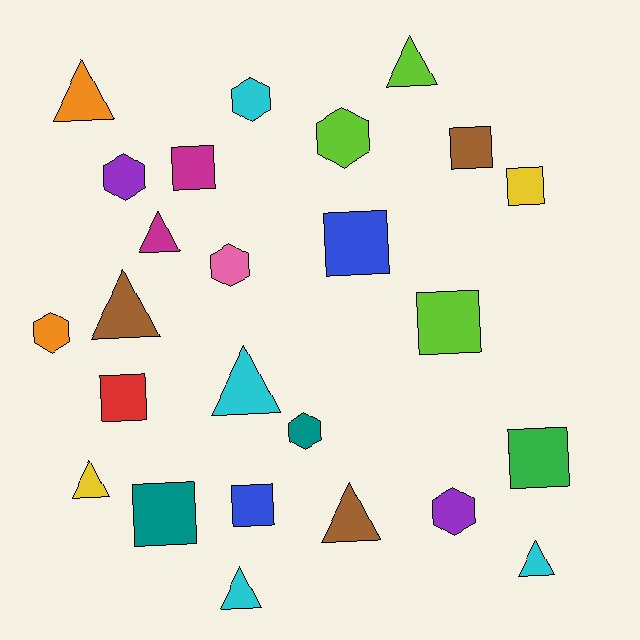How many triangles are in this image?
There are 9 triangles.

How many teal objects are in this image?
There are 2 teal objects.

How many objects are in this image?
There are 25 objects.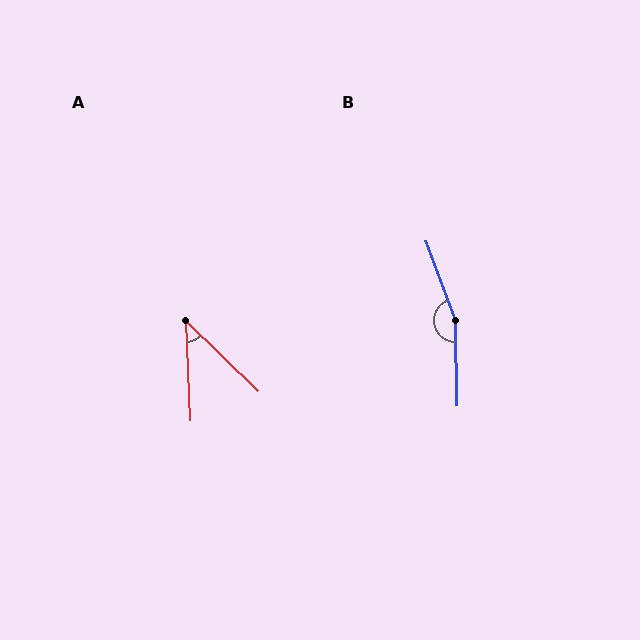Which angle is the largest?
B, at approximately 161 degrees.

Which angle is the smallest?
A, at approximately 43 degrees.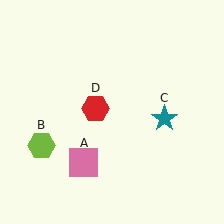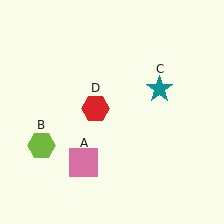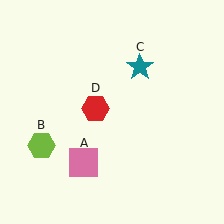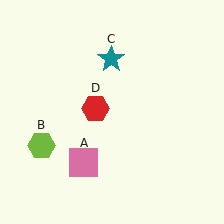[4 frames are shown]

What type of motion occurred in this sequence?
The teal star (object C) rotated counterclockwise around the center of the scene.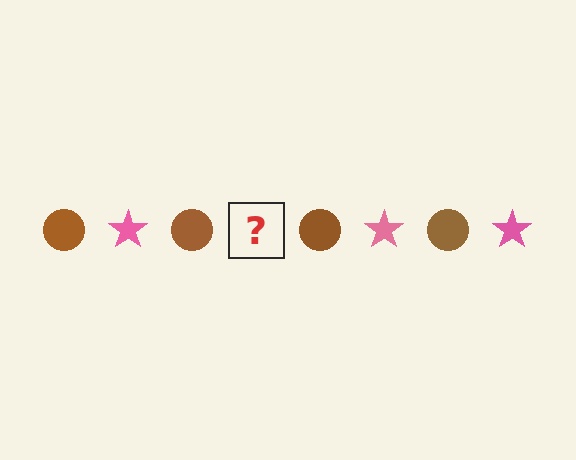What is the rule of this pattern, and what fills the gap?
The rule is that the pattern alternates between brown circle and pink star. The gap should be filled with a pink star.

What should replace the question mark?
The question mark should be replaced with a pink star.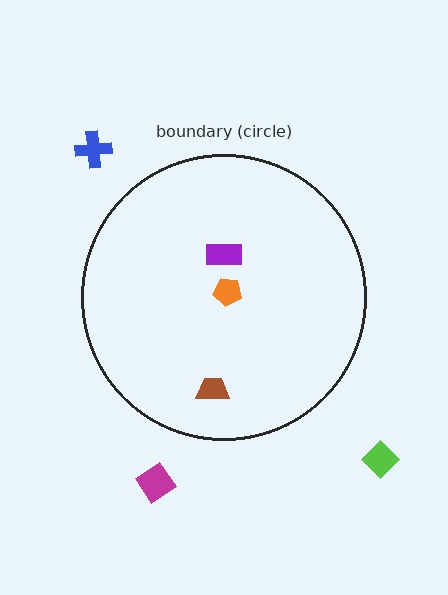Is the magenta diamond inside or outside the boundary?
Outside.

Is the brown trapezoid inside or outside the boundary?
Inside.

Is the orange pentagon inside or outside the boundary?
Inside.